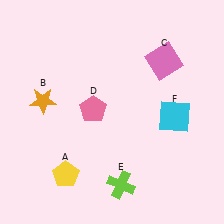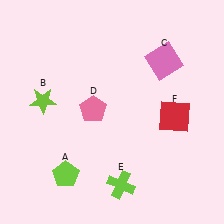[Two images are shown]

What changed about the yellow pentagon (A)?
In Image 1, A is yellow. In Image 2, it changed to lime.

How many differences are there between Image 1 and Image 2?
There are 3 differences between the two images.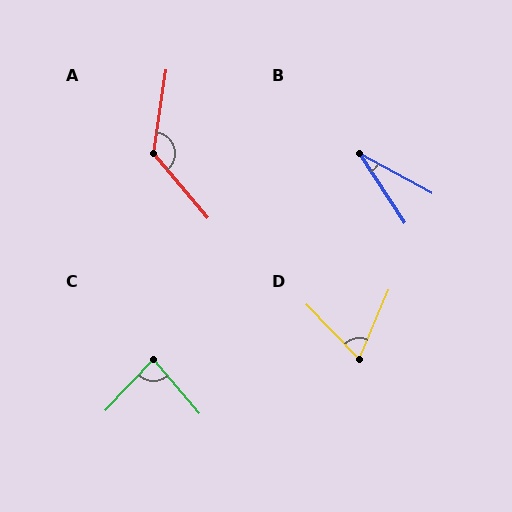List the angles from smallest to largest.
B (28°), D (66°), C (84°), A (131°).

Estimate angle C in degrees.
Approximately 84 degrees.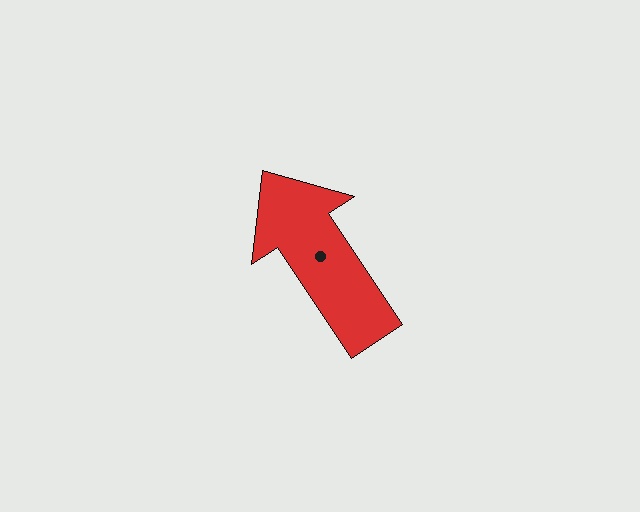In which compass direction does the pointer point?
Northwest.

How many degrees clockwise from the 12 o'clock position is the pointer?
Approximately 326 degrees.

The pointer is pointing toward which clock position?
Roughly 11 o'clock.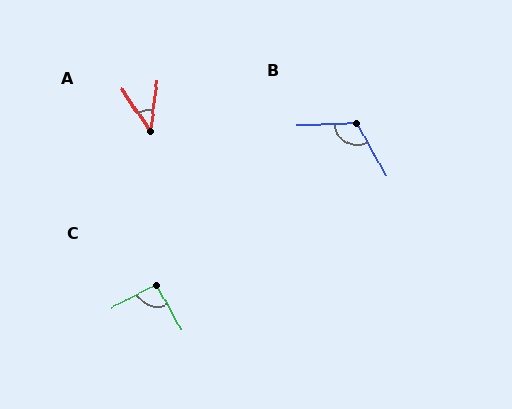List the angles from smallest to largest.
A (41°), C (92°), B (117°).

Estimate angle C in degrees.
Approximately 92 degrees.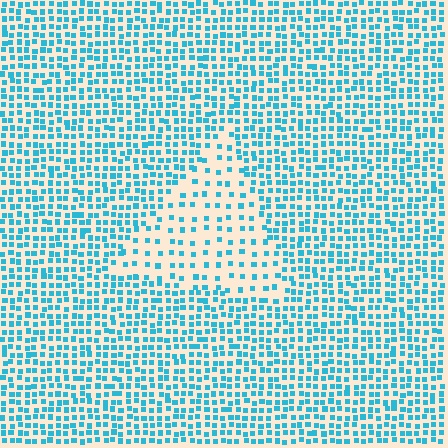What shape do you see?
I see a triangle.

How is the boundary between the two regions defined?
The boundary is defined by a change in element density (approximately 2.3x ratio). All elements are the same color, size, and shape.